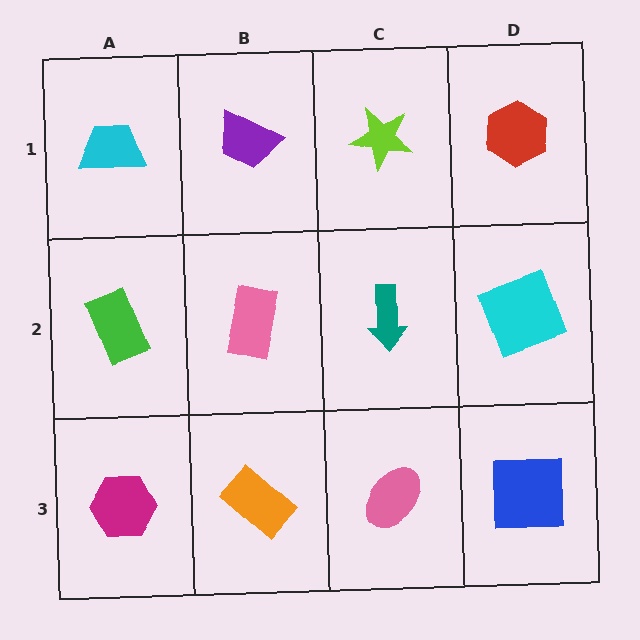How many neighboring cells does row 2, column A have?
3.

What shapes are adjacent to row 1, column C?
A teal arrow (row 2, column C), a purple trapezoid (row 1, column B), a red hexagon (row 1, column D).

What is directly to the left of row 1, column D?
A lime star.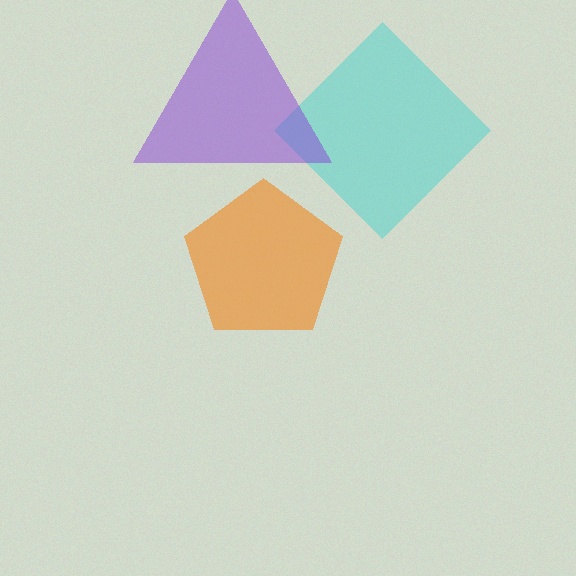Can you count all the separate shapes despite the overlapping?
Yes, there are 3 separate shapes.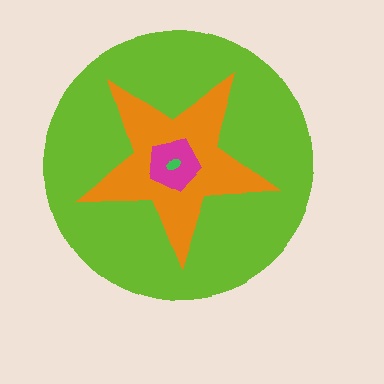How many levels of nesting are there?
4.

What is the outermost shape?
The lime circle.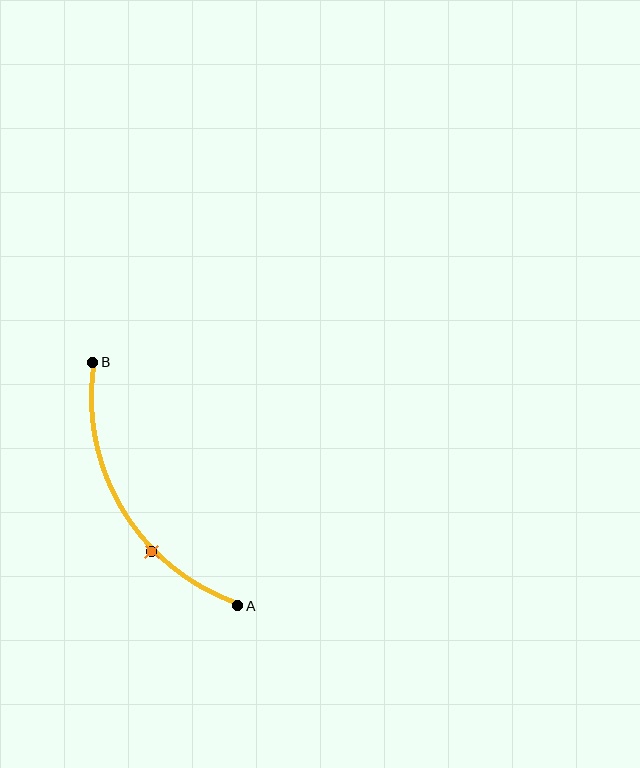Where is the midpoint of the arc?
The arc midpoint is the point on the curve farthest from the straight line joining A and B. It sits to the left of that line.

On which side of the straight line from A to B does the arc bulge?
The arc bulges to the left of the straight line connecting A and B.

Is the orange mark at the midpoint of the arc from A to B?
No. The orange mark lies on the arc but is closer to endpoint A. The arc midpoint would be at the point on the curve equidistant along the arc from both A and B.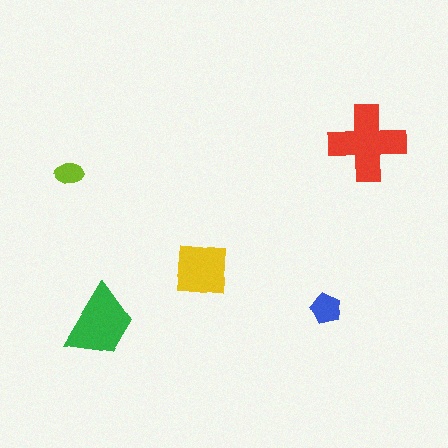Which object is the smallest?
The lime ellipse.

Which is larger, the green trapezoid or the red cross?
The red cross.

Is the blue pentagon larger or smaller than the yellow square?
Smaller.